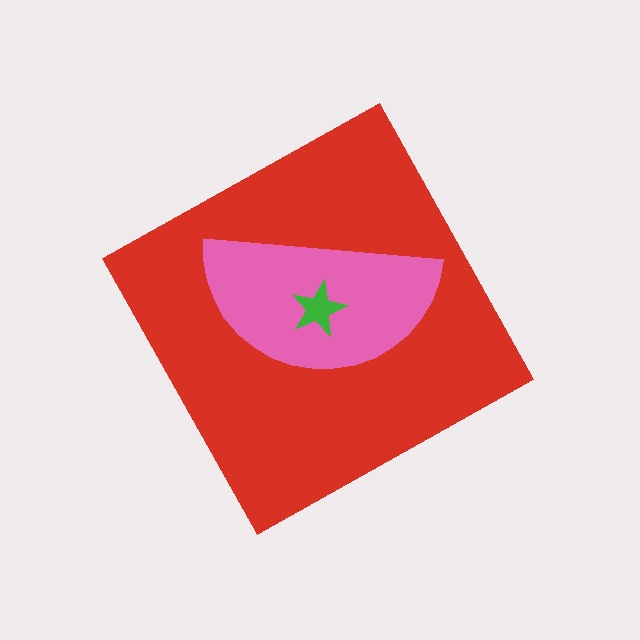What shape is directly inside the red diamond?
The pink semicircle.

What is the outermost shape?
The red diamond.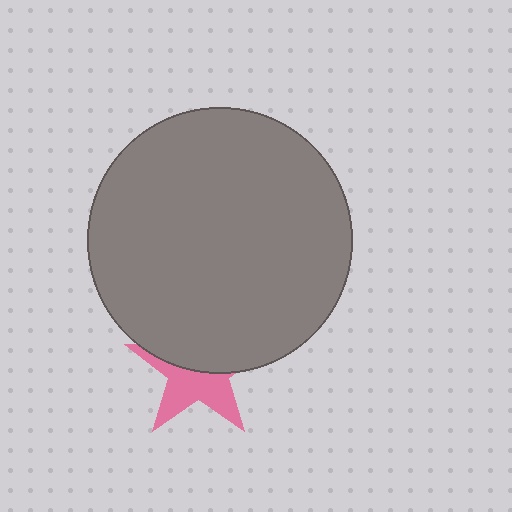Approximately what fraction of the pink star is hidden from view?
Roughly 52% of the pink star is hidden behind the gray circle.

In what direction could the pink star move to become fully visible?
The pink star could move down. That would shift it out from behind the gray circle entirely.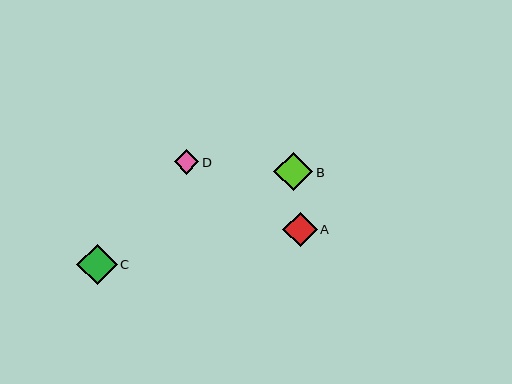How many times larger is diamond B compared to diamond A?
Diamond B is approximately 1.1 times the size of diamond A.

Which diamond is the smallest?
Diamond D is the smallest with a size of approximately 25 pixels.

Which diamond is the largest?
Diamond C is the largest with a size of approximately 40 pixels.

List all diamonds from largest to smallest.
From largest to smallest: C, B, A, D.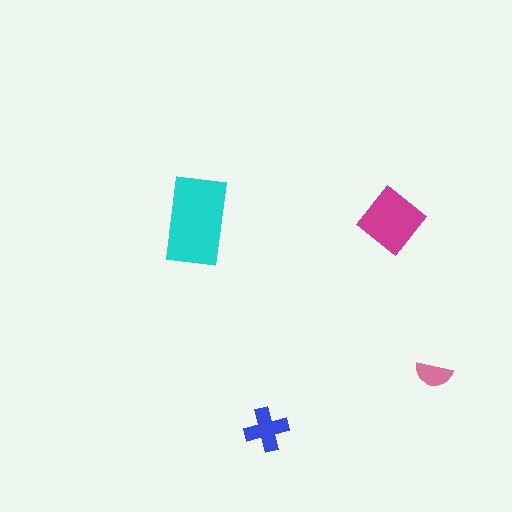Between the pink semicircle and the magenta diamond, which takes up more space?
The magenta diamond.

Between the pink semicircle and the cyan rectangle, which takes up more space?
The cyan rectangle.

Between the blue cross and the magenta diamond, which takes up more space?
The magenta diamond.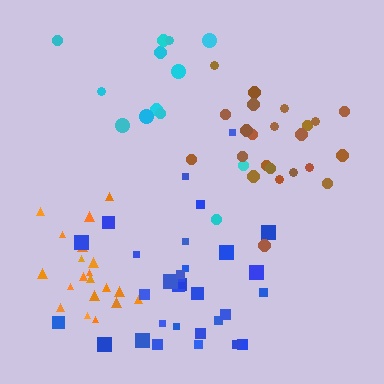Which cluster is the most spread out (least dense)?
Cyan.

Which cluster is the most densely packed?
Brown.